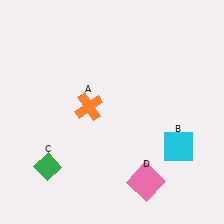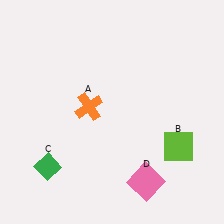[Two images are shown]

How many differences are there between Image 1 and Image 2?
There is 1 difference between the two images.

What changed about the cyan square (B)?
In Image 1, B is cyan. In Image 2, it changed to lime.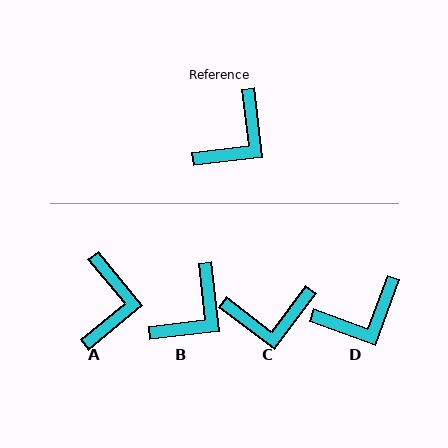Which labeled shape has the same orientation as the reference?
B.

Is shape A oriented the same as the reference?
No, it is off by about 33 degrees.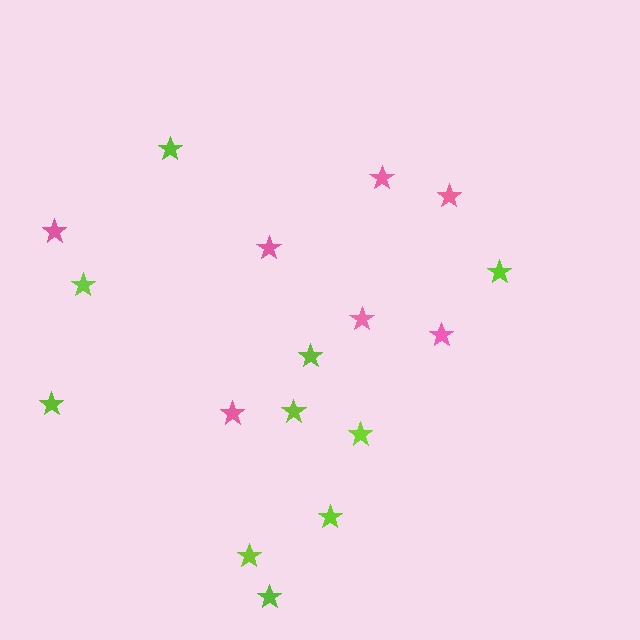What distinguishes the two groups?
There are 2 groups: one group of pink stars (7) and one group of lime stars (10).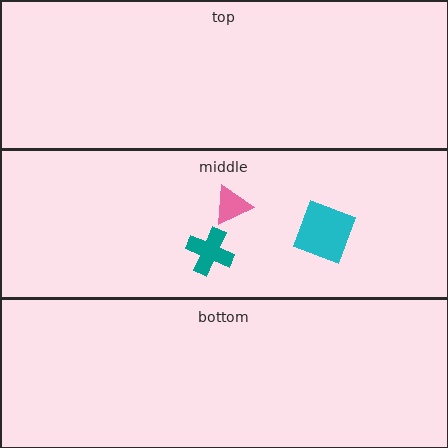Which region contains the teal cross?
The middle region.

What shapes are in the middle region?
The pink triangle, the teal cross, the cyan square.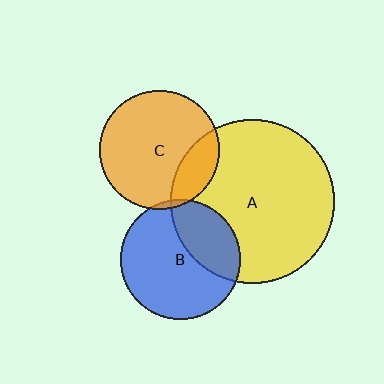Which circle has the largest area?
Circle A (yellow).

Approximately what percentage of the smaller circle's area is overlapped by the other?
Approximately 5%.